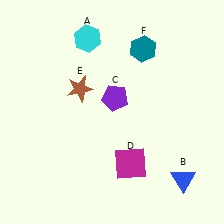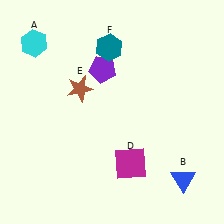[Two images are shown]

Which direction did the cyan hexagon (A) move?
The cyan hexagon (A) moved left.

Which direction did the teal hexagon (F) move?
The teal hexagon (F) moved left.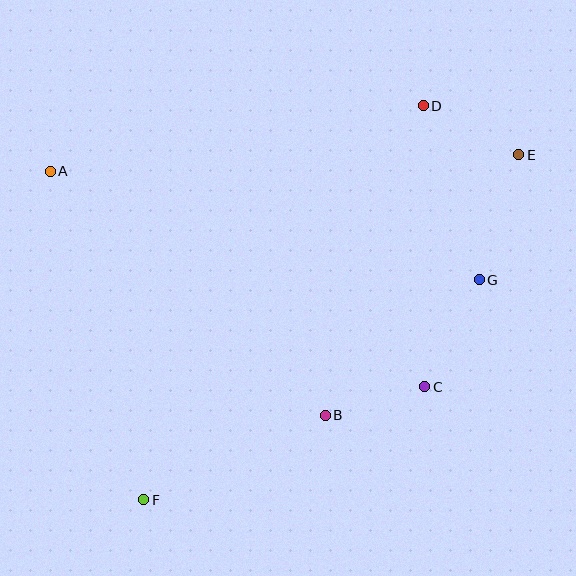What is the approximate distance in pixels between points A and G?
The distance between A and G is approximately 443 pixels.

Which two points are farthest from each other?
Points E and F are farthest from each other.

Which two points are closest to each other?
Points B and C are closest to each other.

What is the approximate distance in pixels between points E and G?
The distance between E and G is approximately 131 pixels.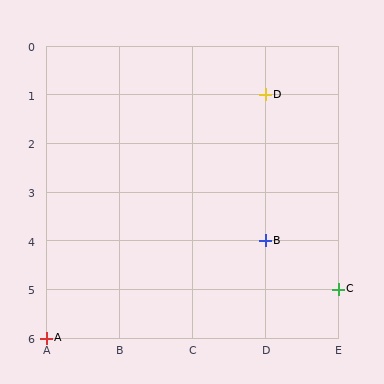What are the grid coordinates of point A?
Point A is at grid coordinates (A, 6).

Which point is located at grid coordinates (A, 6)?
Point A is at (A, 6).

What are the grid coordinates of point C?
Point C is at grid coordinates (E, 5).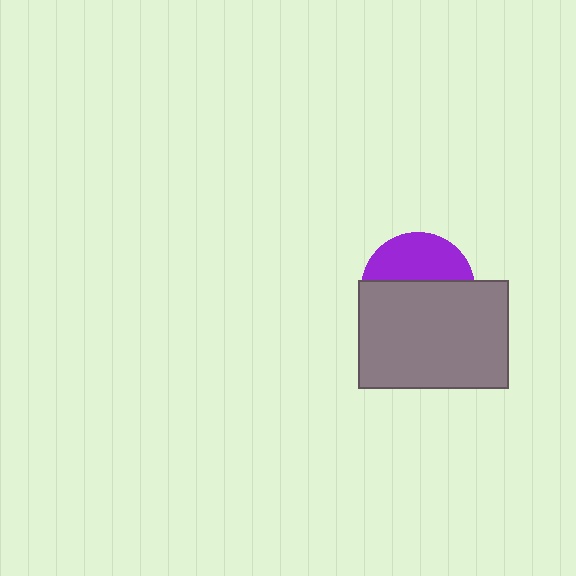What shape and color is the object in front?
The object in front is a gray rectangle.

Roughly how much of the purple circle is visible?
A small part of it is visible (roughly 39%).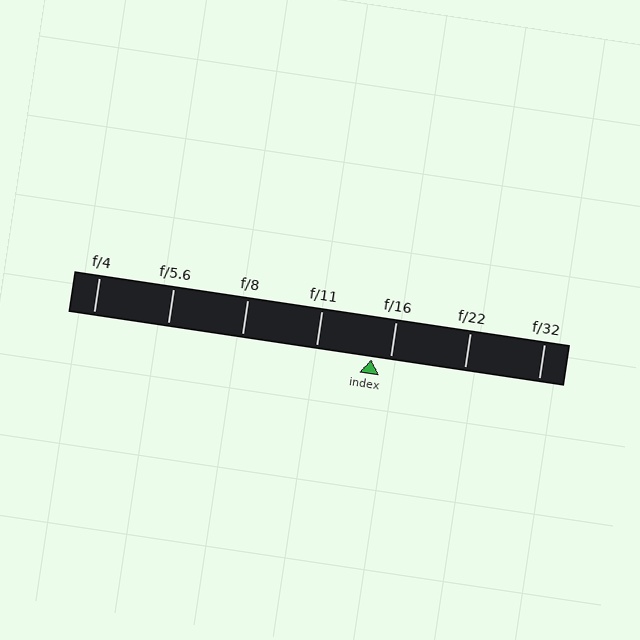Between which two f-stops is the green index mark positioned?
The index mark is between f/11 and f/16.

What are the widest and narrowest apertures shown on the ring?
The widest aperture shown is f/4 and the narrowest is f/32.